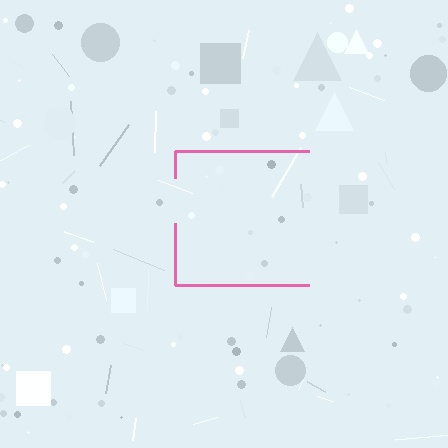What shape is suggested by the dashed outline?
The dashed outline suggests a square.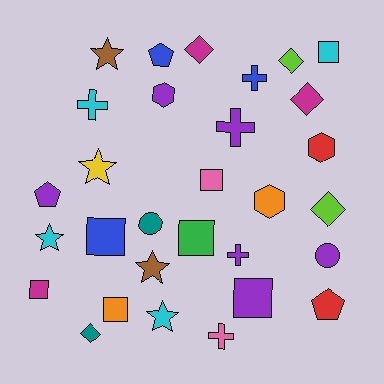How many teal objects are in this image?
There are 2 teal objects.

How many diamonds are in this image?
There are 5 diamonds.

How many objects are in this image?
There are 30 objects.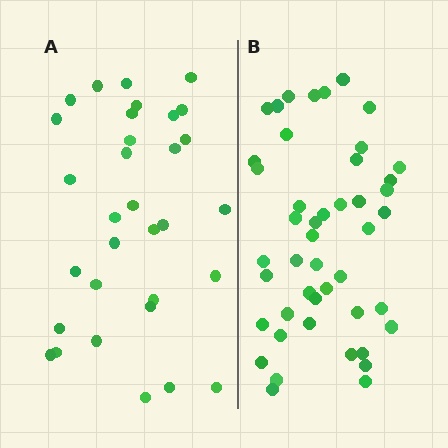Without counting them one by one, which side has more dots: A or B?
Region B (the right region) has more dots.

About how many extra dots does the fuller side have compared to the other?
Region B has approximately 15 more dots than region A.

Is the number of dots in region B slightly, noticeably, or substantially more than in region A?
Region B has noticeably more, but not dramatically so. The ratio is roughly 1.4 to 1.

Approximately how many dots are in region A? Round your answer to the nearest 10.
About 30 dots. (The exact count is 32, which rounds to 30.)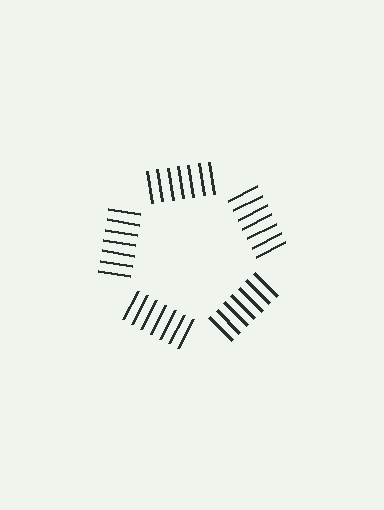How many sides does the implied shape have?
5 sides — the line-ends trace a pentagon.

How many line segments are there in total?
35 — 7 along each of the 5 edges.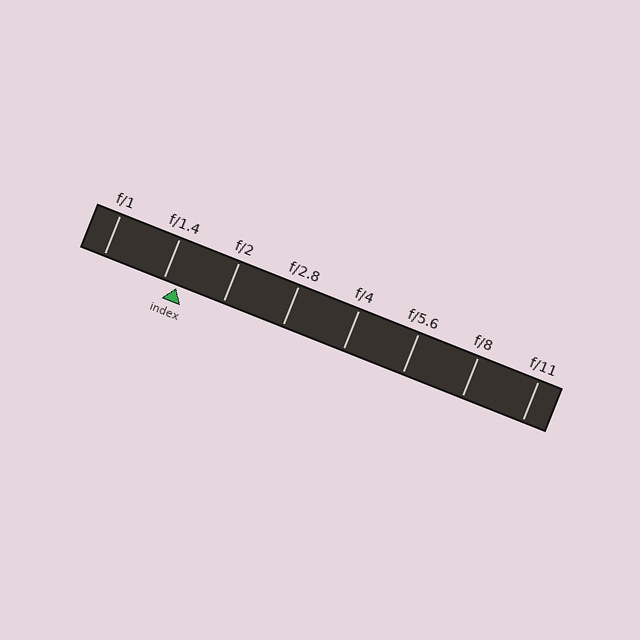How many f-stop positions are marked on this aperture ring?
There are 8 f-stop positions marked.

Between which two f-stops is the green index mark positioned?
The index mark is between f/1.4 and f/2.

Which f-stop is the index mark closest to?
The index mark is closest to f/1.4.